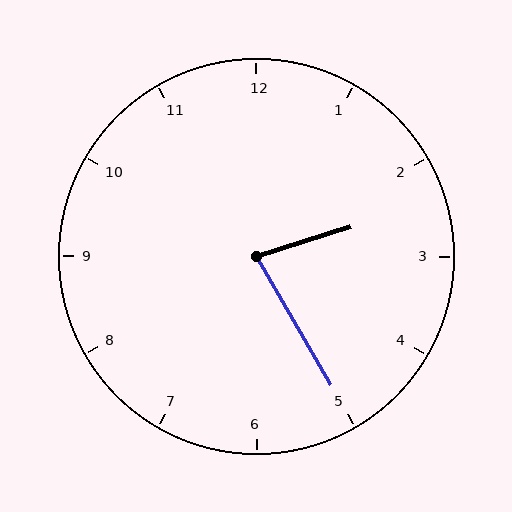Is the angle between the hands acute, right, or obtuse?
It is acute.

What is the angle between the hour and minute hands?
Approximately 78 degrees.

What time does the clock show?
2:25.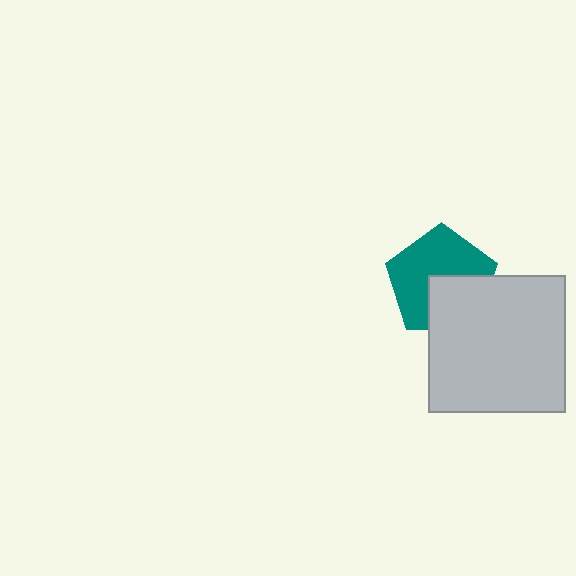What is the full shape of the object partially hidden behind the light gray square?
The partially hidden object is a teal pentagon.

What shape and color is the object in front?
The object in front is a light gray square.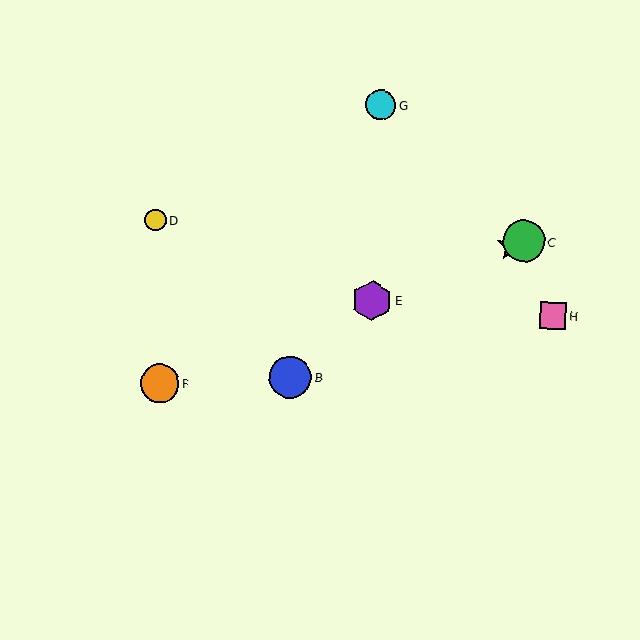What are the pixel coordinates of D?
Object D is at (155, 220).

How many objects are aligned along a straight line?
4 objects (A, C, E, F) are aligned along a straight line.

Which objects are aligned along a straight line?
Objects A, C, E, F are aligned along a straight line.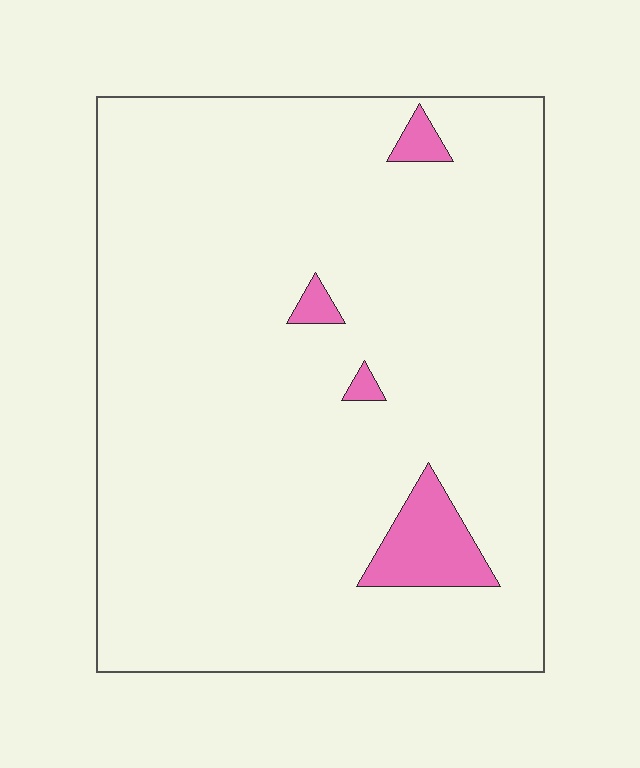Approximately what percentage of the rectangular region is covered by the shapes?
Approximately 5%.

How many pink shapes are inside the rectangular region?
4.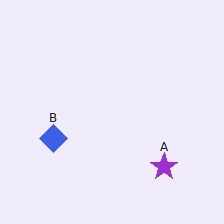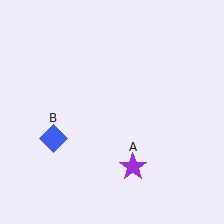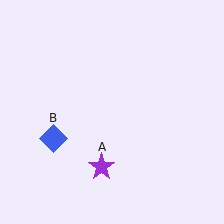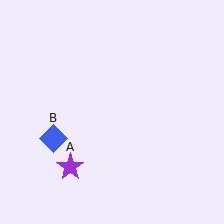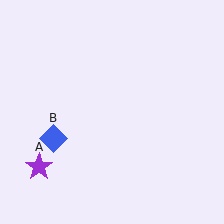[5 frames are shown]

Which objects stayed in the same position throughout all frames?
Blue diamond (object B) remained stationary.